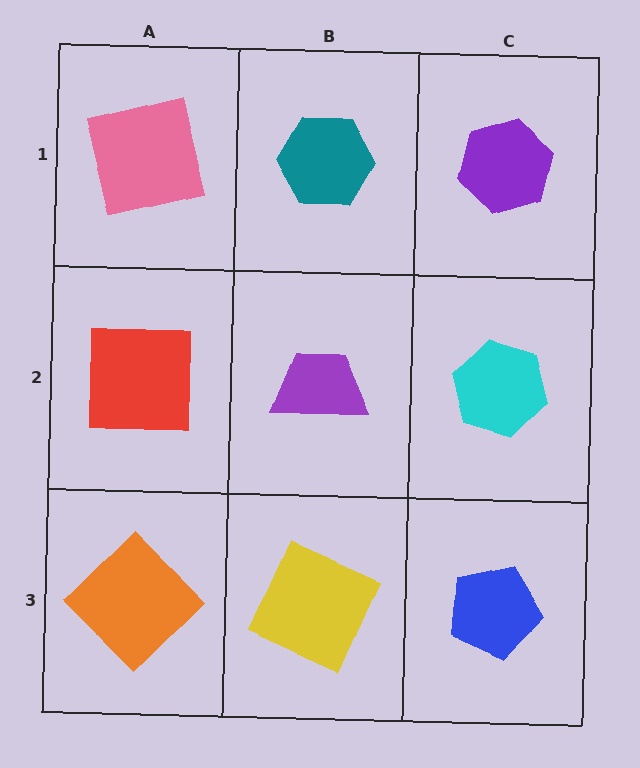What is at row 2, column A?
A red square.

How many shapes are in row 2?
3 shapes.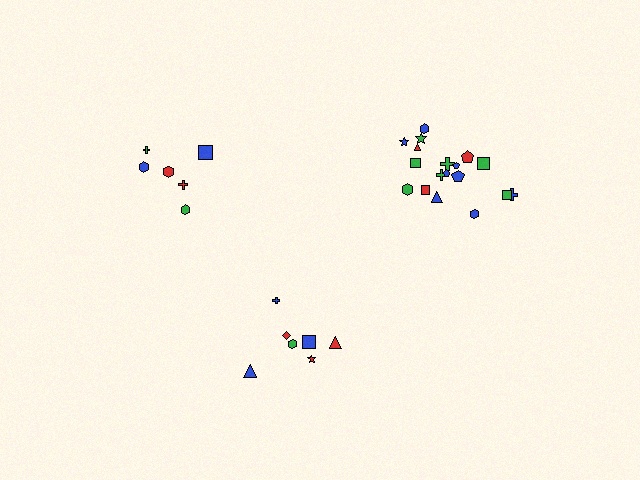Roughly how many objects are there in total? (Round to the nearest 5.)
Roughly 30 objects in total.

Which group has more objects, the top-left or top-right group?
The top-right group.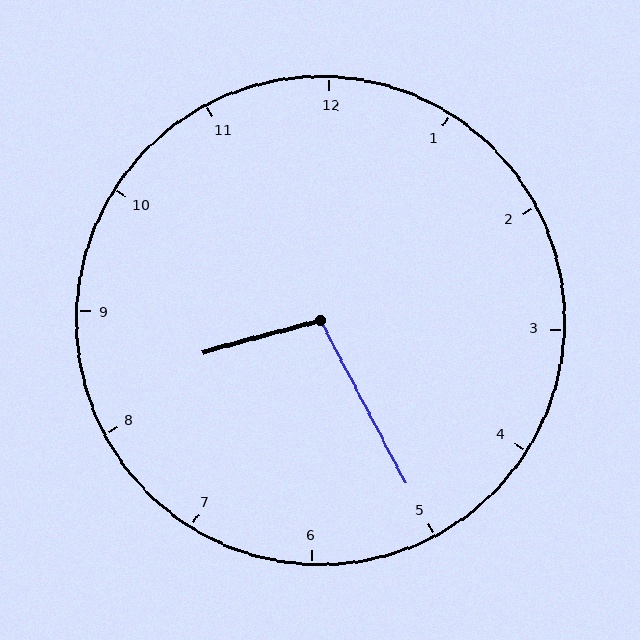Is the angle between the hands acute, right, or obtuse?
It is obtuse.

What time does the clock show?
8:25.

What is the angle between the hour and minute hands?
Approximately 102 degrees.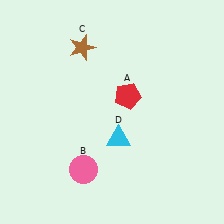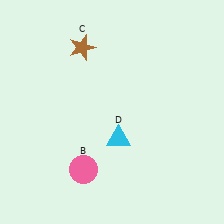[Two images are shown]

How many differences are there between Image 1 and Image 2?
There is 1 difference between the two images.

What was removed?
The red pentagon (A) was removed in Image 2.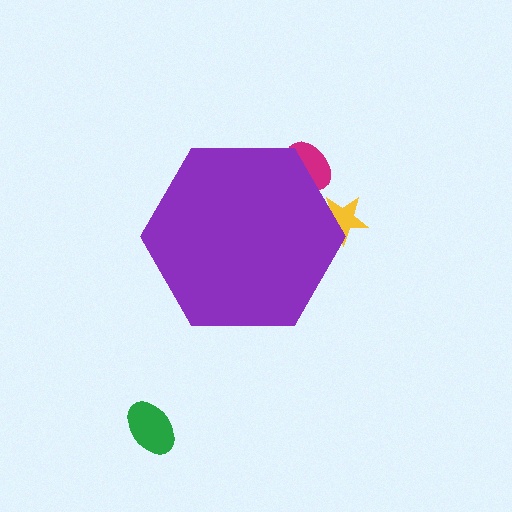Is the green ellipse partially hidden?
No, the green ellipse is fully visible.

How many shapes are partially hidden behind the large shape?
2 shapes are partially hidden.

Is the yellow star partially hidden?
Yes, the yellow star is partially hidden behind the purple hexagon.